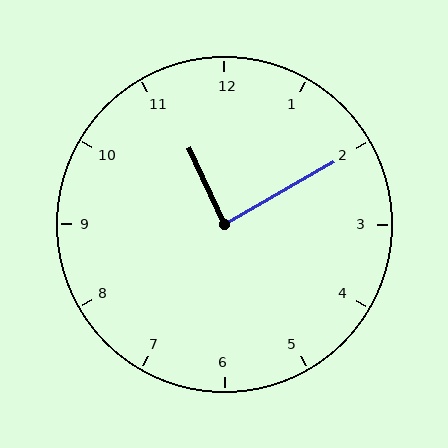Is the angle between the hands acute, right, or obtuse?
It is right.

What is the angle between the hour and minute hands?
Approximately 85 degrees.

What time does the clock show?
11:10.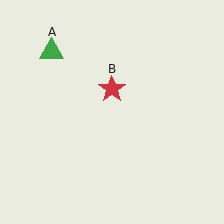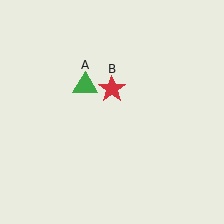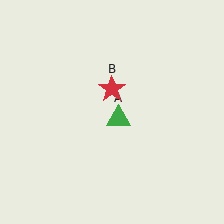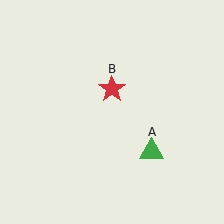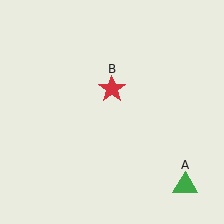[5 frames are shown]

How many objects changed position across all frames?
1 object changed position: green triangle (object A).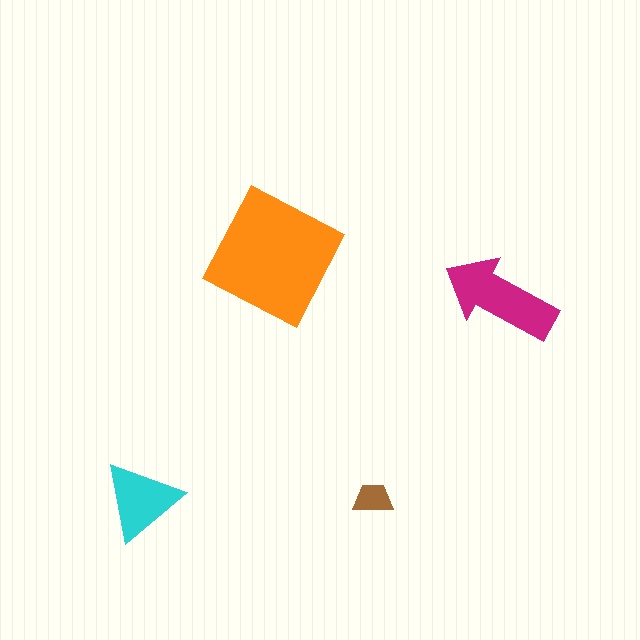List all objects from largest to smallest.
The orange square, the magenta arrow, the cyan triangle, the brown trapezoid.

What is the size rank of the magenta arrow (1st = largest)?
2nd.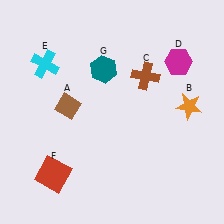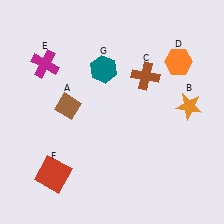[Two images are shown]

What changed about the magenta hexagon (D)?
In Image 1, D is magenta. In Image 2, it changed to orange.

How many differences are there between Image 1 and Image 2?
There are 2 differences between the two images.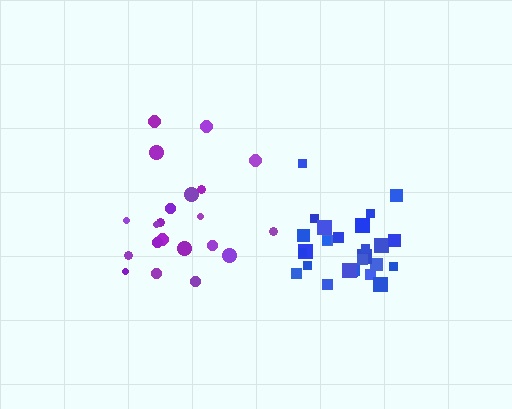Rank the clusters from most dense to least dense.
blue, purple.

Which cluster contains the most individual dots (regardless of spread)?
Blue (27).